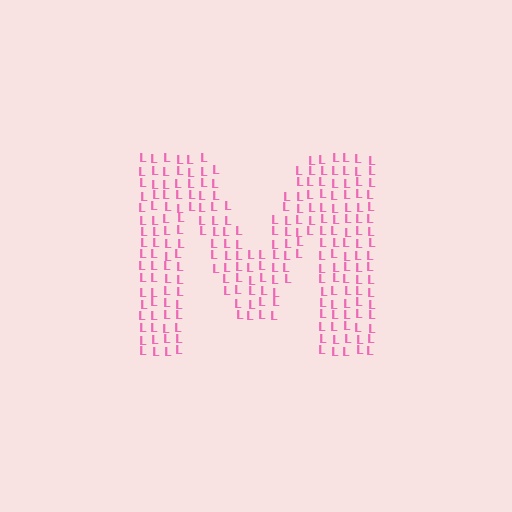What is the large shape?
The large shape is the letter M.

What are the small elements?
The small elements are letter L's.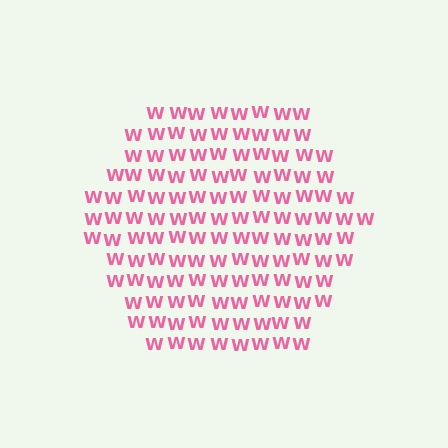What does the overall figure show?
The overall figure shows a hexagon.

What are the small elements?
The small elements are letter W's.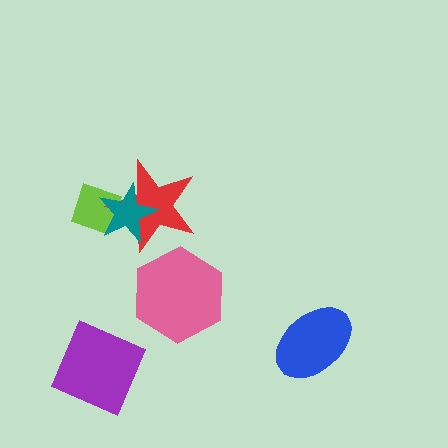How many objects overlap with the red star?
2 objects overlap with the red star.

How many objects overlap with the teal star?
2 objects overlap with the teal star.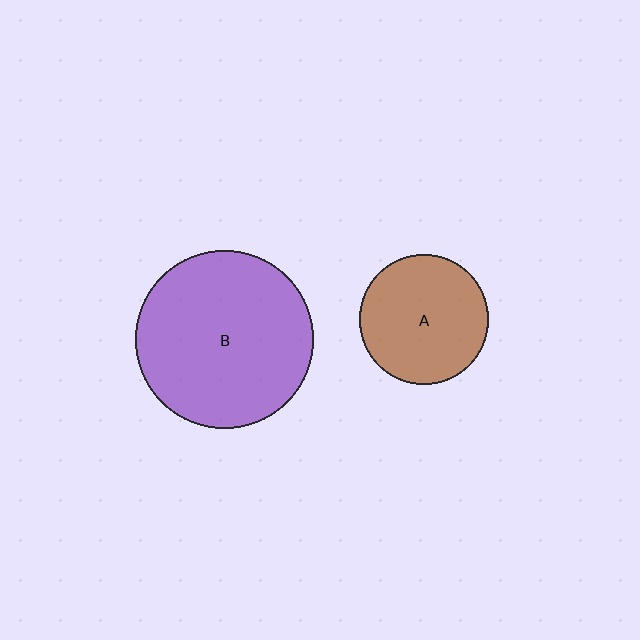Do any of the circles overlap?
No, none of the circles overlap.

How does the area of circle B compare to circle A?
Approximately 1.9 times.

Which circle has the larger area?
Circle B (purple).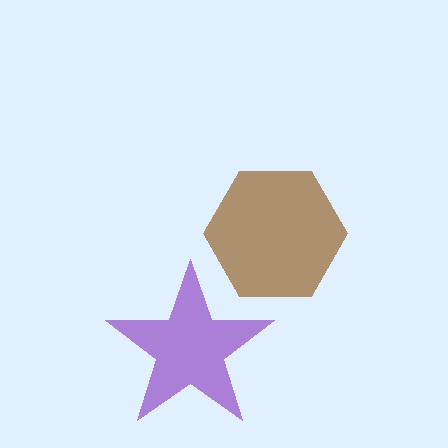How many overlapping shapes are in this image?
There are 2 overlapping shapes in the image.